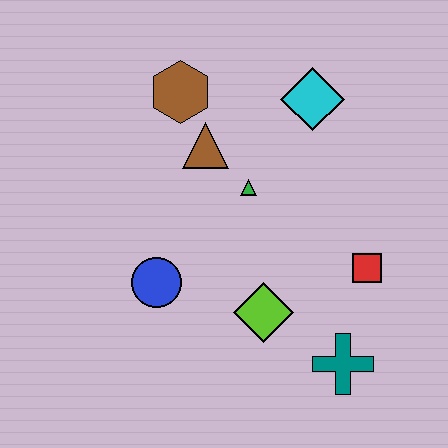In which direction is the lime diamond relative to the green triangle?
The lime diamond is below the green triangle.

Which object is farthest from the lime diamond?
The brown hexagon is farthest from the lime diamond.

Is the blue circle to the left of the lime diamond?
Yes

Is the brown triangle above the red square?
Yes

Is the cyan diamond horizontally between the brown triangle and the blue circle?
No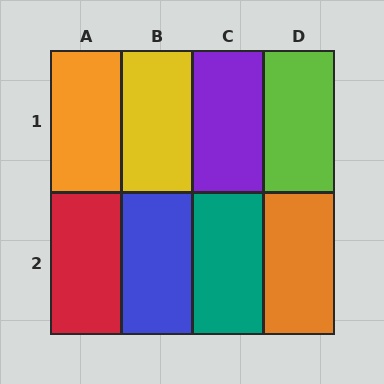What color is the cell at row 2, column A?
Red.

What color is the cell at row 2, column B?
Blue.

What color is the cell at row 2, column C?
Teal.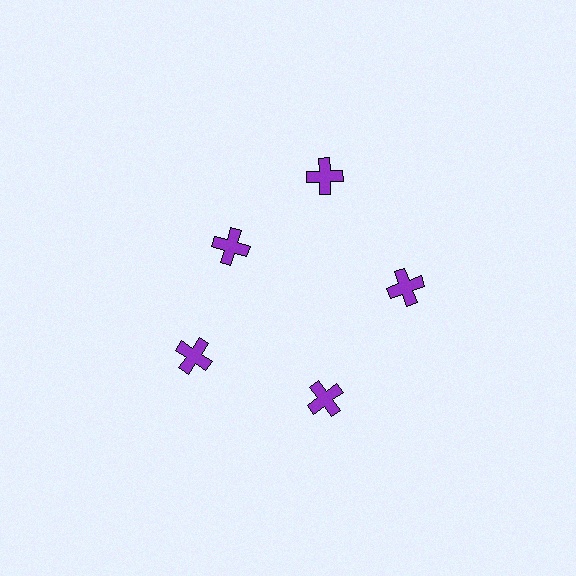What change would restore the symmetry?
The symmetry would be restored by moving it outward, back onto the ring so that all 5 crosses sit at equal angles and equal distance from the center.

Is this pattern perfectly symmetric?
No. The 5 purple crosses are arranged in a ring, but one element near the 10 o'clock position is pulled inward toward the center, breaking the 5-fold rotational symmetry.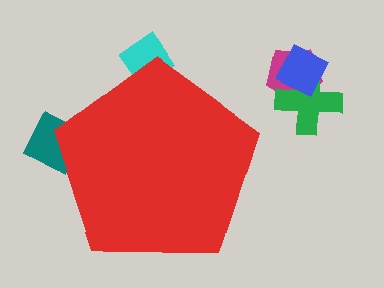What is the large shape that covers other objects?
A red pentagon.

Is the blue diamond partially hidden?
No, the blue diamond is fully visible.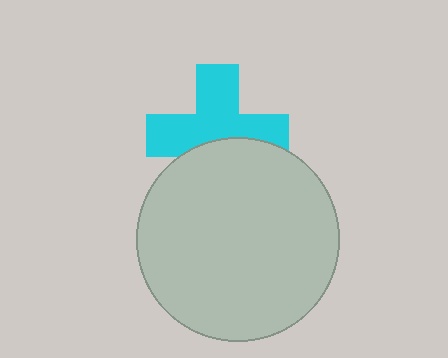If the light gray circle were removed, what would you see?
You would see the complete cyan cross.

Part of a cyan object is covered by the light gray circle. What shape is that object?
It is a cross.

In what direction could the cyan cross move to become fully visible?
The cyan cross could move up. That would shift it out from behind the light gray circle entirely.